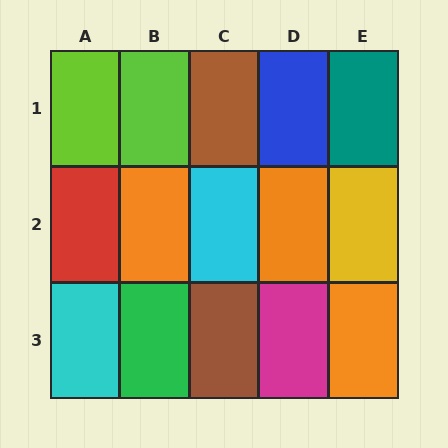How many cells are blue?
1 cell is blue.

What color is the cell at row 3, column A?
Cyan.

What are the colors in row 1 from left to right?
Lime, lime, brown, blue, teal.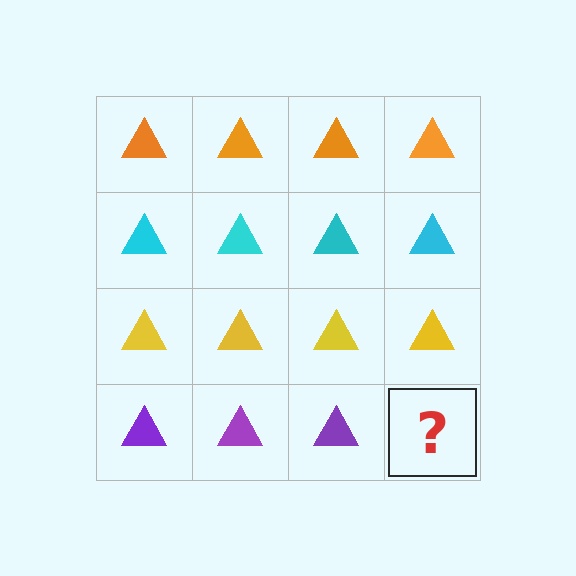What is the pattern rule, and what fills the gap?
The rule is that each row has a consistent color. The gap should be filled with a purple triangle.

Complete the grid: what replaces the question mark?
The question mark should be replaced with a purple triangle.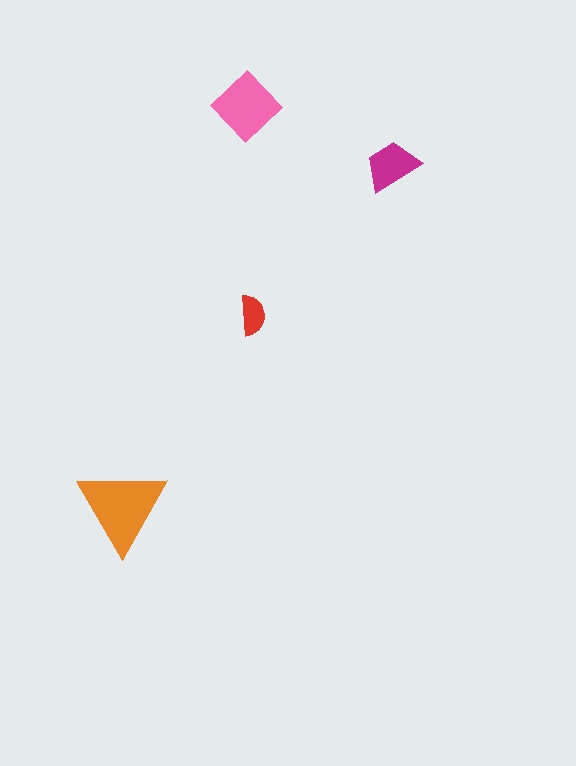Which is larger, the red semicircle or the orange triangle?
The orange triangle.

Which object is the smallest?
The red semicircle.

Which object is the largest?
The orange triangle.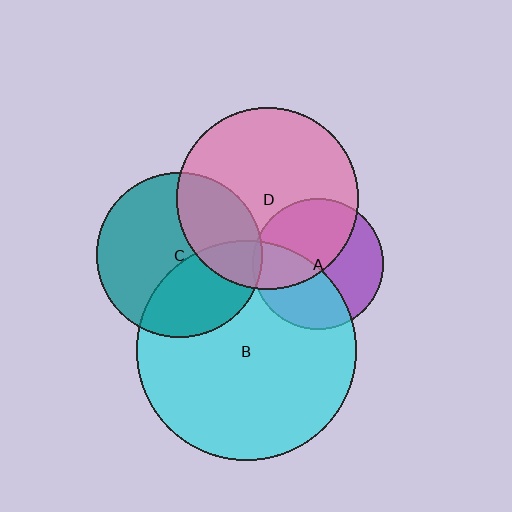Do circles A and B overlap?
Yes.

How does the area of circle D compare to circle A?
Approximately 1.9 times.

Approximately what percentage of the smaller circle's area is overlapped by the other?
Approximately 40%.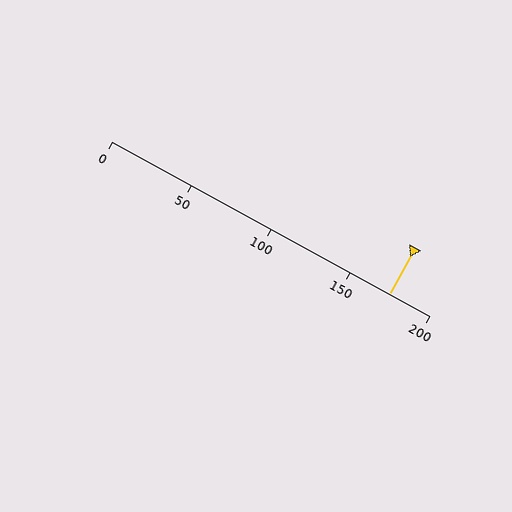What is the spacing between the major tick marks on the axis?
The major ticks are spaced 50 apart.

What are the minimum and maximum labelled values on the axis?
The axis runs from 0 to 200.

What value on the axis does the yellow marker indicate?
The marker indicates approximately 175.